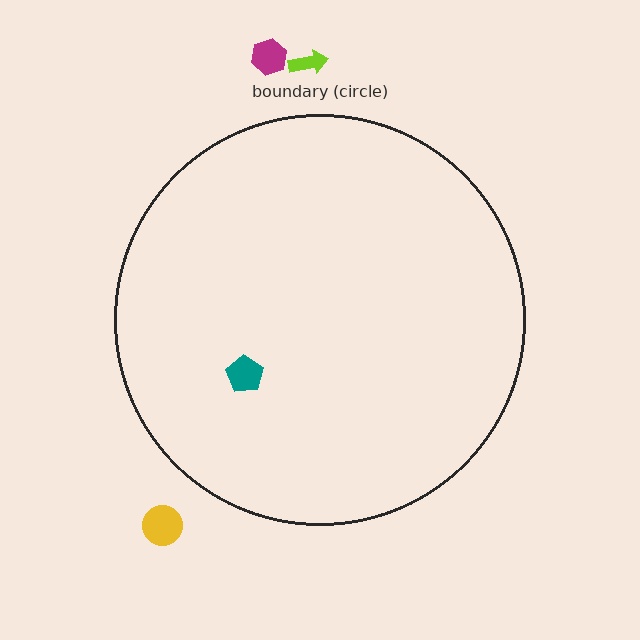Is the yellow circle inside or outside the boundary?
Outside.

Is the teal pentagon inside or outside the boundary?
Inside.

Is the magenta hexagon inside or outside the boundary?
Outside.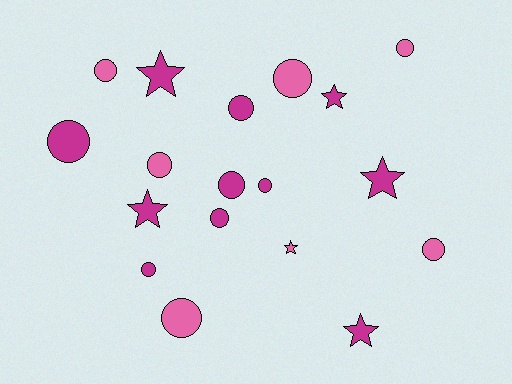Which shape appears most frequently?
Circle, with 12 objects.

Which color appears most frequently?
Magenta, with 11 objects.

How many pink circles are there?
There are 6 pink circles.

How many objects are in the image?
There are 18 objects.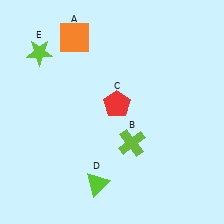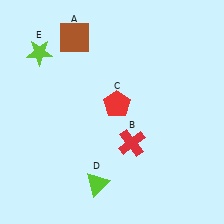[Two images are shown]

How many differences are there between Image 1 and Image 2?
There are 2 differences between the two images.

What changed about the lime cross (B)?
In Image 1, B is lime. In Image 2, it changed to red.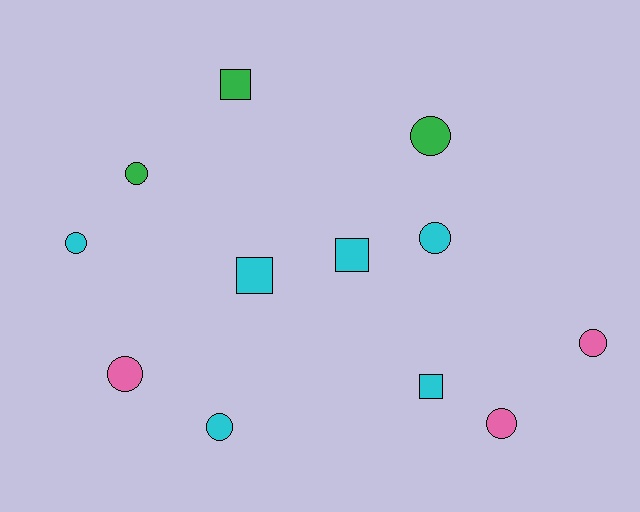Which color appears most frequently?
Cyan, with 6 objects.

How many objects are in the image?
There are 12 objects.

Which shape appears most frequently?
Circle, with 8 objects.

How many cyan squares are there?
There are 3 cyan squares.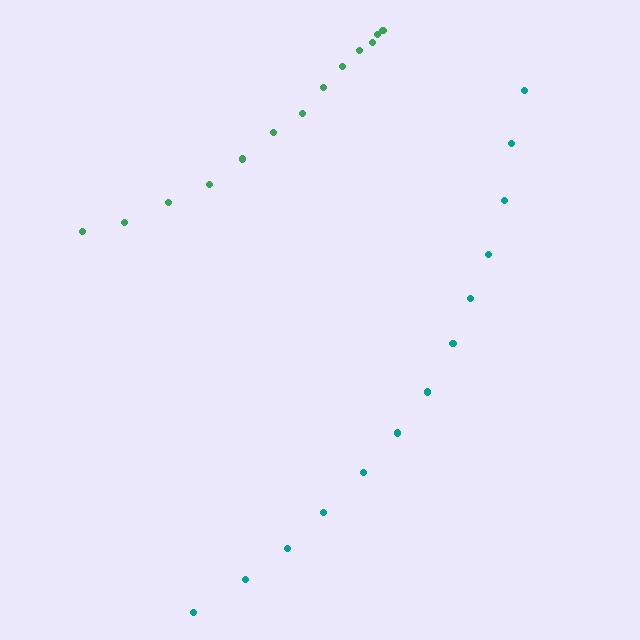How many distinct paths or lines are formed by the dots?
There are 2 distinct paths.